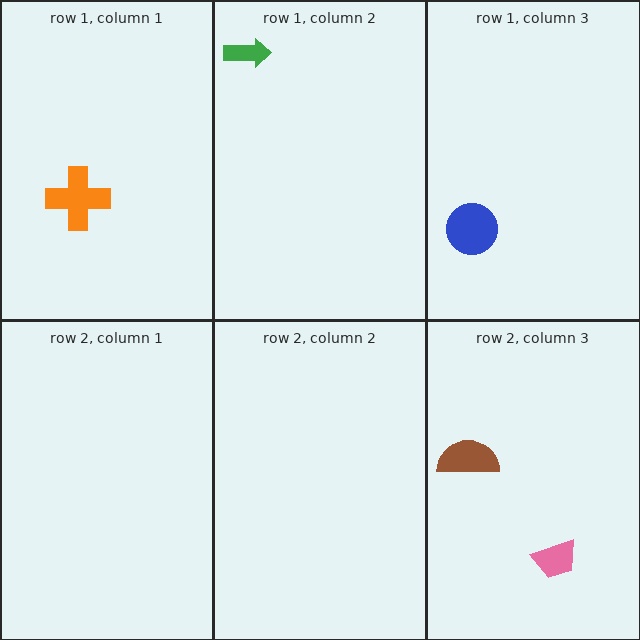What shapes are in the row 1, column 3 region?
The blue circle.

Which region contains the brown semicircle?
The row 2, column 3 region.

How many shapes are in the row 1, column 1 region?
1.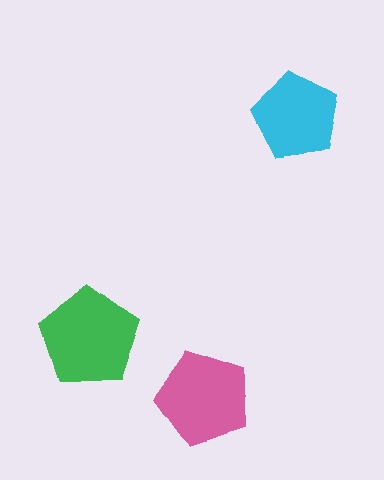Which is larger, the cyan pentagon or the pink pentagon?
The pink one.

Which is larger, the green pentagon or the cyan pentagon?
The green one.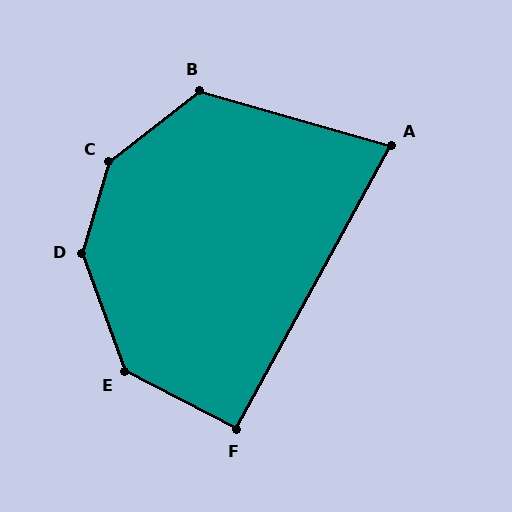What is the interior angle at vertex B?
Approximately 126 degrees (obtuse).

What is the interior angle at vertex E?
Approximately 138 degrees (obtuse).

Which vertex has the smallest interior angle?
A, at approximately 77 degrees.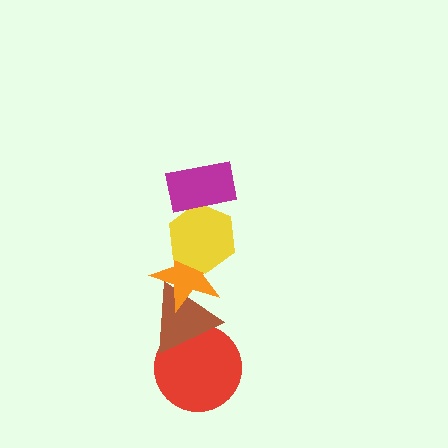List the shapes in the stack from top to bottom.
From top to bottom: the magenta rectangle, the yellow hexagon, the orange star, the brown triangle, the red circle.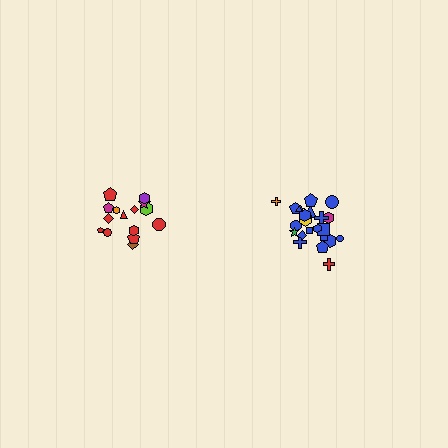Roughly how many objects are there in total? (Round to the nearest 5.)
Roughly 40 objects in total.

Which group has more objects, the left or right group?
The right group.